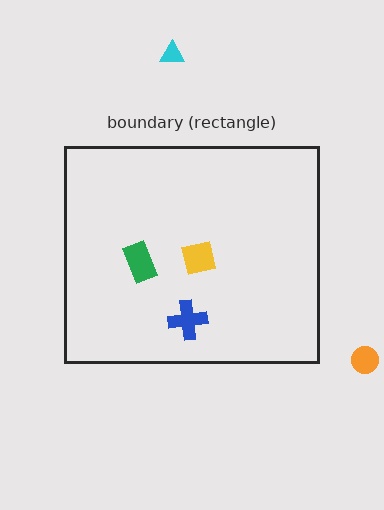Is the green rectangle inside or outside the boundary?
Inside.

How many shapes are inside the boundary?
3 inside, 2 outside.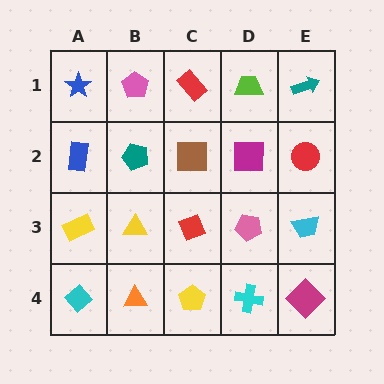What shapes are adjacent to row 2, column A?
A blue star (row 1, column A), a yellow rectangle (row 3, column A), a teal pentagon (row 2, column B).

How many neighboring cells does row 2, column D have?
4.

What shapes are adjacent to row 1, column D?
A magenta square (row 2, column D), a red rectangle (row 1, column C), a teal arrow (row 1, column E).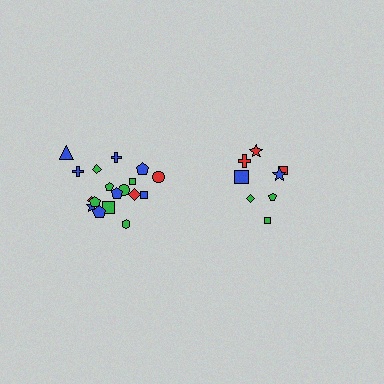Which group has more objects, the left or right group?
The left group.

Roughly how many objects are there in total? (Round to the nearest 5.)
Roughly 25 objects in total.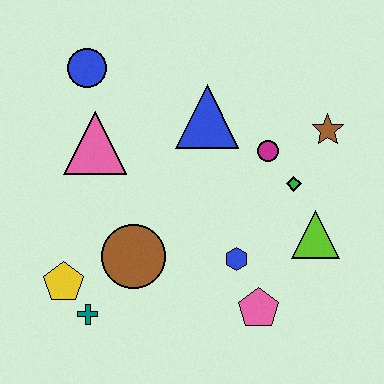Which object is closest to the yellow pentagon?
The teal cross is closest to the yellow pentagon.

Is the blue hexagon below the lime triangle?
Yes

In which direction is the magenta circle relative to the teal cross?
The magenta circle is to the right of the teal cross.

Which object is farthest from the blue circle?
The pink pentagon is farthest from the blue circle.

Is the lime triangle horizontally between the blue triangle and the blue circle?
No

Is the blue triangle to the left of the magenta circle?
Yes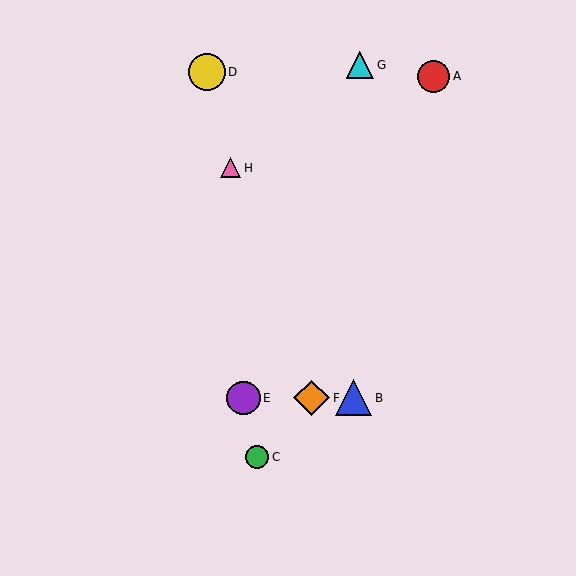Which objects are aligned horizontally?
Objects B, E, F are aligned horizontally.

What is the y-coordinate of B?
Object B is at y≈398.